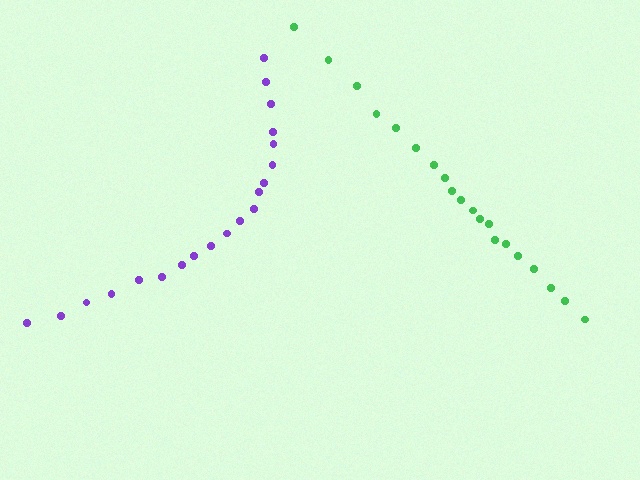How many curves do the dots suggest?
There are 2 distinct paths.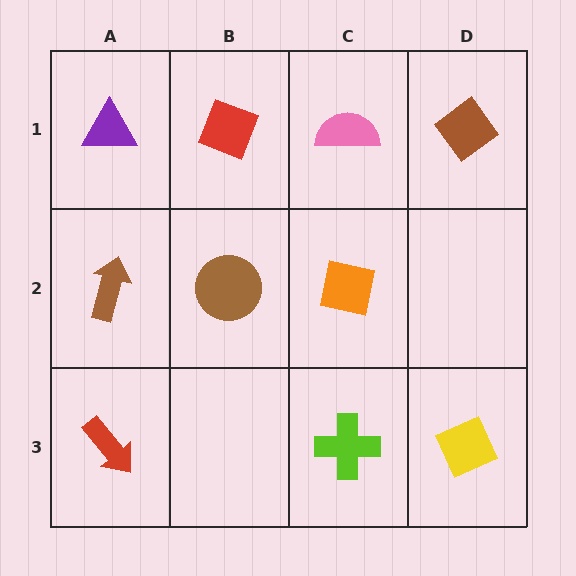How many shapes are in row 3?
3 shapes.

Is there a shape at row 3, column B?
No, that cell is empty.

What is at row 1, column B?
A red diamond.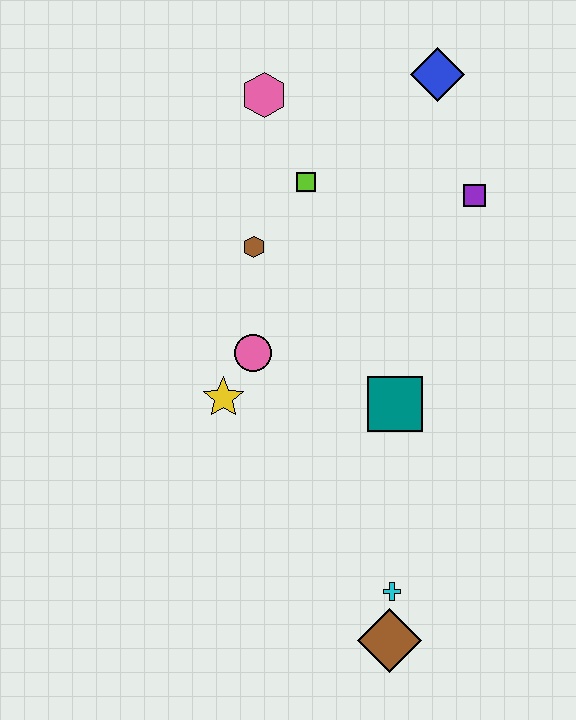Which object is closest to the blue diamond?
The purple square is closest to the blue diamond.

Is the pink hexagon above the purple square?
Yes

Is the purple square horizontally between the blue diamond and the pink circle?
No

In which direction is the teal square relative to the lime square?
The teal square is below the lime square.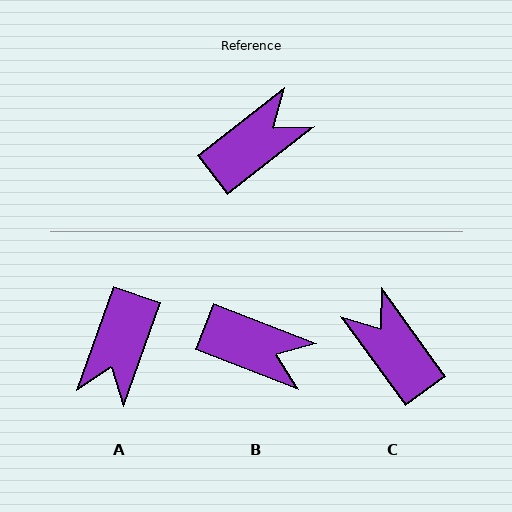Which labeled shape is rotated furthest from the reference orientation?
A, about 148 degrees away.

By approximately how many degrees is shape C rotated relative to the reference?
Approximately 88 degrees counter-clockwise.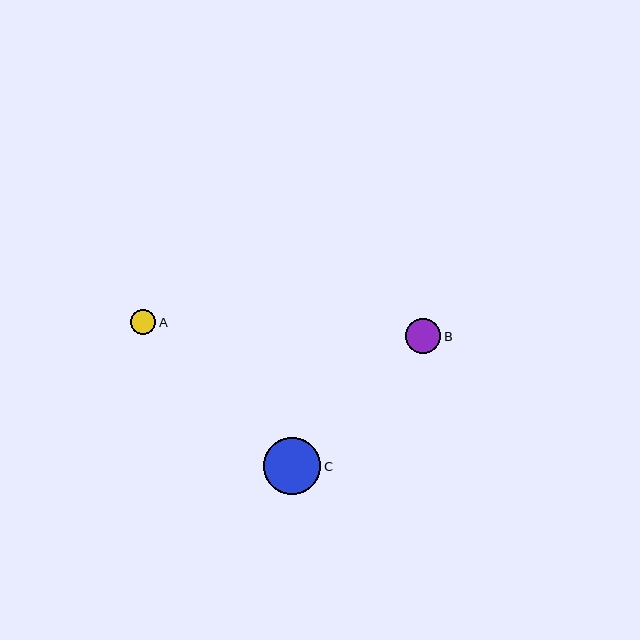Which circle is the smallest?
Circle A is the smallest with a size of approximately 25 pixels.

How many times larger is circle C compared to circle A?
Circle C is approximately 2.3 times the size of circle A.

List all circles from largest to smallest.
From largest to smallest: C, B, A.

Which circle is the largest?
Circle C is the largest with a size of approximately 57 pixels.